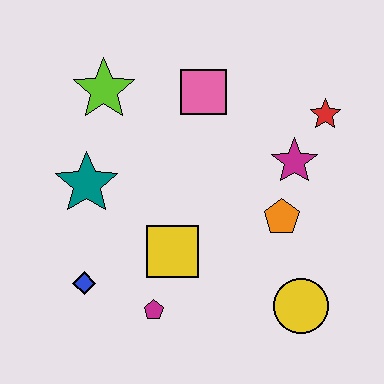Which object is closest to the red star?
The magenta star is closest to the red star.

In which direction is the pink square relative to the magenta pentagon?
The pink square is above the magenta pentagon.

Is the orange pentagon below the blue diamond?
No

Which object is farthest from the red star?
The blue diamond is farthest from the red star.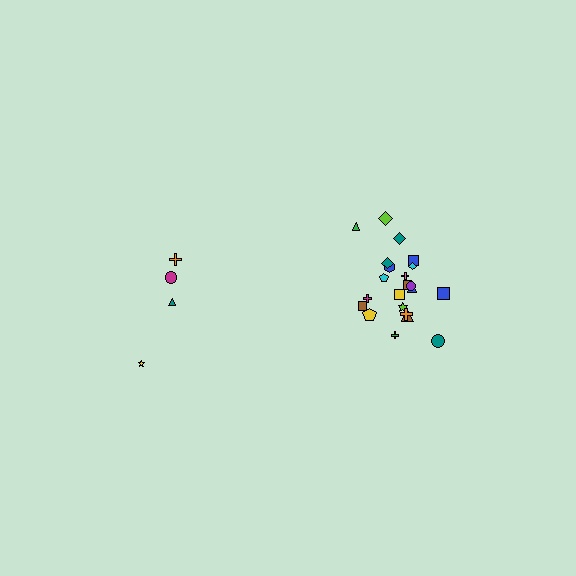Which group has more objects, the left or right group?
The right group.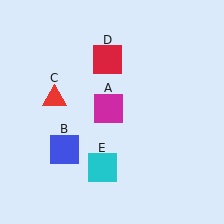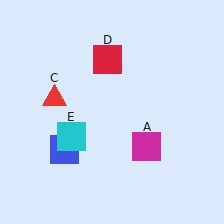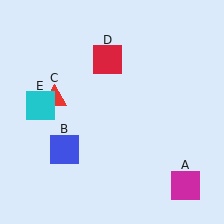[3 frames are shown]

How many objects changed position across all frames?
2 objects changed position: magenta square (object A), cyan square (object E).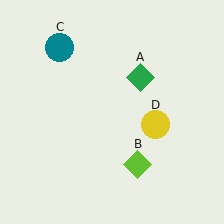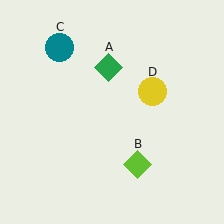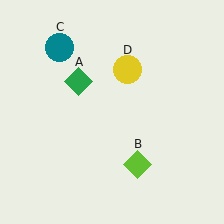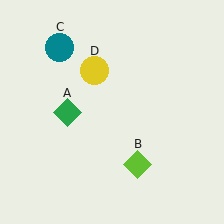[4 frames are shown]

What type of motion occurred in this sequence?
The green diamond (object A), yellow circle (object D) rotated counterclockwise around the center of the scene.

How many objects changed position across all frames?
2 objects changed position: green diamond (object A), yellow circle (object D).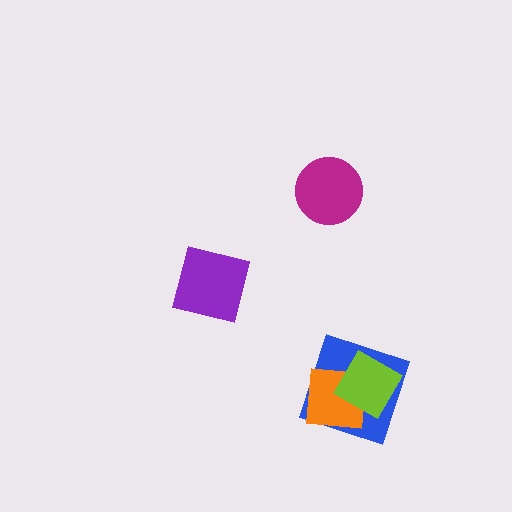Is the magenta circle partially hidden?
No, no other shape covers it.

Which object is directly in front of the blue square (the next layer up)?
The orange square is directly in front of the blue square.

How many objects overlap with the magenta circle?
0 objects overlap with the magenta circle.